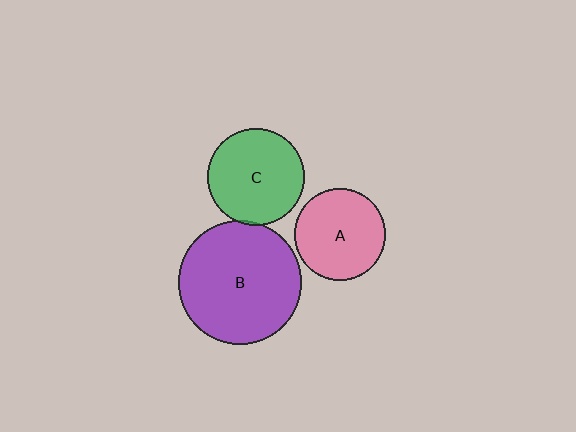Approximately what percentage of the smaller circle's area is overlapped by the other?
Approximately 5%.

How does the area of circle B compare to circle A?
Approximately 1.8 times.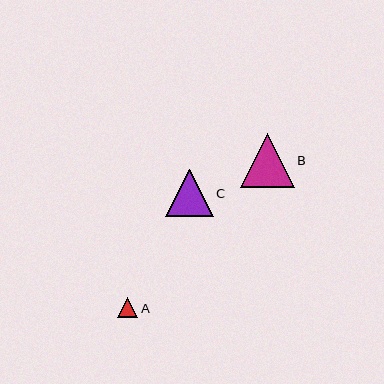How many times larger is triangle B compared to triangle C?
Triangle B is approximately 1.1 times the size of triangle C.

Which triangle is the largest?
Triangle B is the largest with a size of approximately 54 pixels.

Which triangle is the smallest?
Triangle A is the smallest with a size of approximately 20 pixels.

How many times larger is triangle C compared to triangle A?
Triangle C is approximately 2.3 times the size of triangle A.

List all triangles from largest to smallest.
From largest to smallest: B, C, A.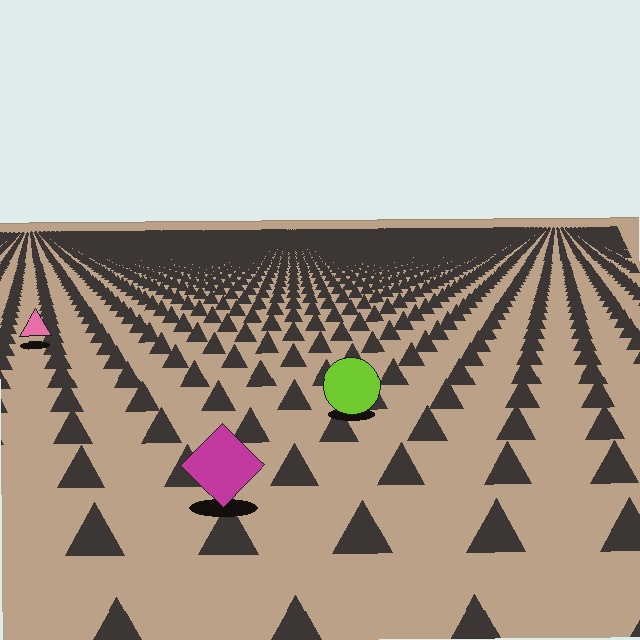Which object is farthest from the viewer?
The pink triangle is farthest from the viewer. It appears smaller and the ground texture around it is denser.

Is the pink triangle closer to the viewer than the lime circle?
No. The lime circle is closer — you can tell from the texture gradient: the ground texture is coarser near it.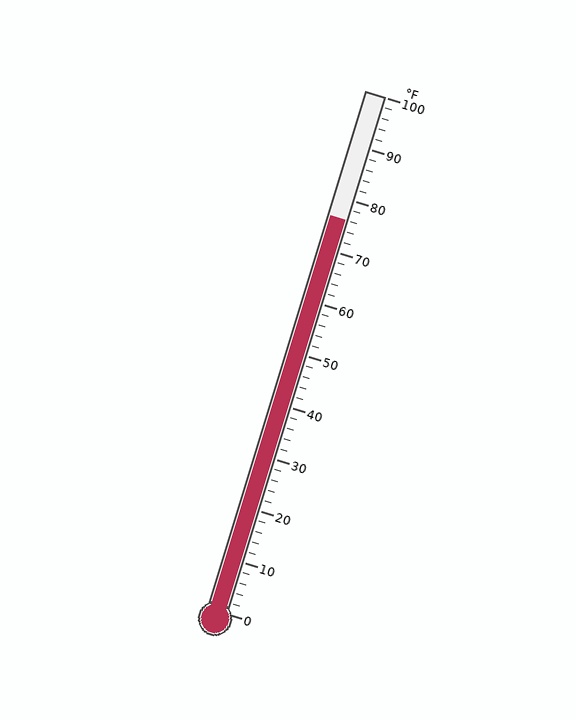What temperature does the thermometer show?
The thermometer shows approximately 76°F.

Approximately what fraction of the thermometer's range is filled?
The thermometer is filled to approximately 75% of its range.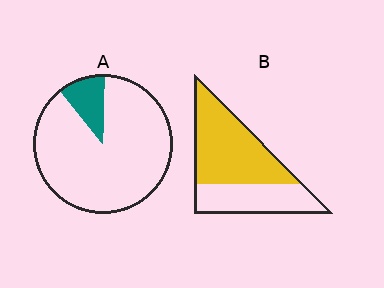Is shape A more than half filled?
No.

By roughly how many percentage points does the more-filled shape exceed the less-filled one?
By roughly 50 percentage points (B over A).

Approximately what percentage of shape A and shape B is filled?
A is approximately 10% and B is approximately 60%.